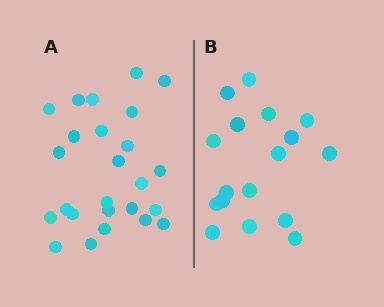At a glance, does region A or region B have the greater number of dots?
Region A (the left region) has more dots.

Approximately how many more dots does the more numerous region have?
Region A has roughly 8 or so more dots than region B.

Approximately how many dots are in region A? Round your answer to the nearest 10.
About 20 dots. (The exact count is 25, which rounds to 20.)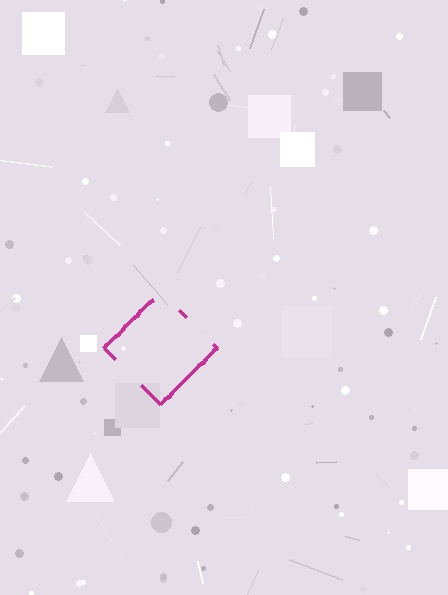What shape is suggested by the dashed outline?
The dashed outline suggests a diamond.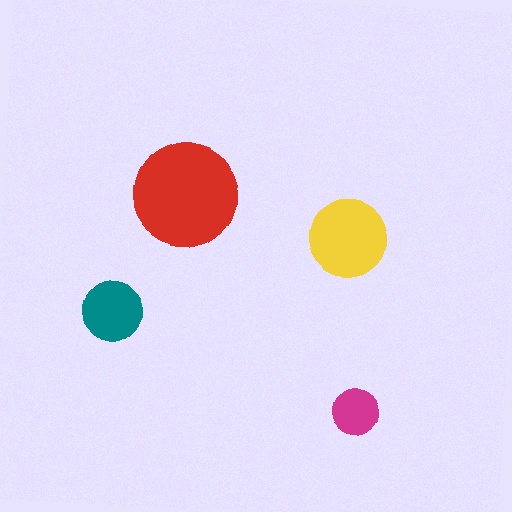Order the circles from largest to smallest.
the red one, the yellow one, the teal one, the magenta one.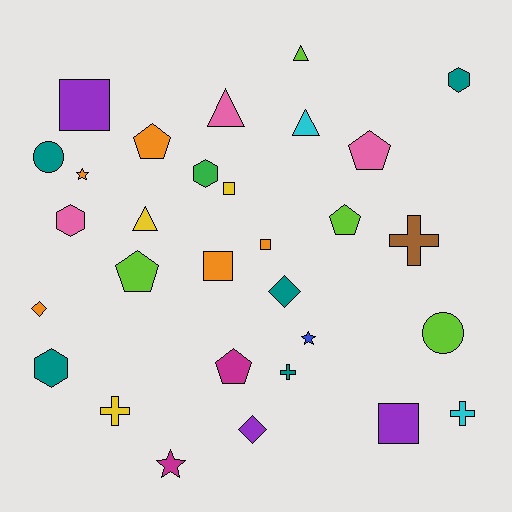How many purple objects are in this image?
There are 3 purple objects.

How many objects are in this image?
There are 30 objects.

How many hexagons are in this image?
There are 4 hexagons.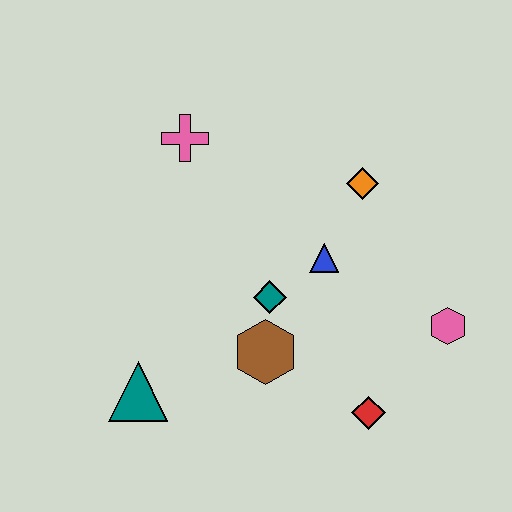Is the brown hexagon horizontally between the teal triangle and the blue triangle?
Yes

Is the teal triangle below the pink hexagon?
Yes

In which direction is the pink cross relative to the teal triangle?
The pink cross is above the teal triangle.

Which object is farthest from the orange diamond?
The teal triangle is farthest from the orange diamond.